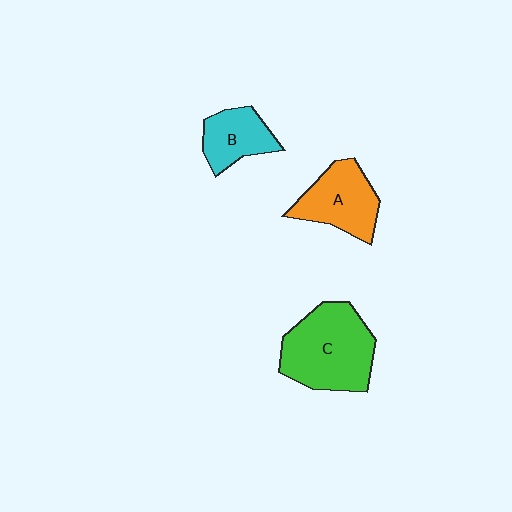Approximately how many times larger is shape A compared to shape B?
Approximately 1.3 times.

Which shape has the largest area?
Shape C (green).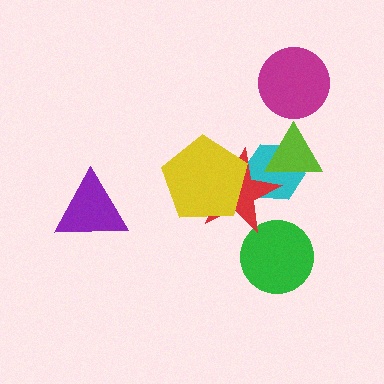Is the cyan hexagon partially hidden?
Yes, it is partially covered by another shape.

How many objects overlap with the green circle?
0 objects overlap with the green circle.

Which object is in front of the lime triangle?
The red star is in front of the lime triangle.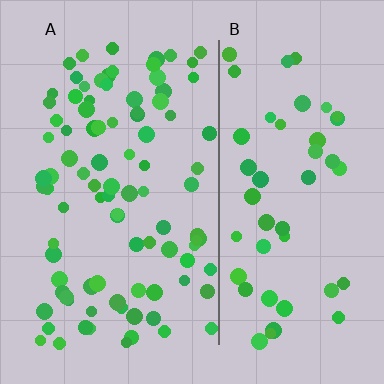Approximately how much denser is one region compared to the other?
Approximately 1.9× — region A over region B.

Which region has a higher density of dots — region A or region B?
A (the left).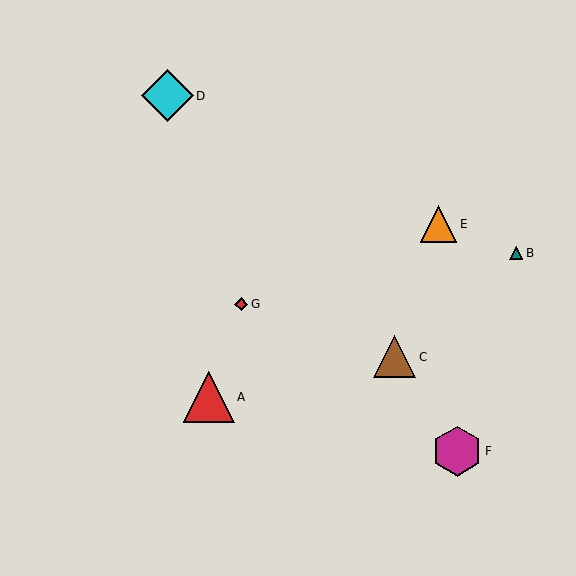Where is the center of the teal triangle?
The center of the teal triangle is at (516, 253).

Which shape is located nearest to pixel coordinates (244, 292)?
The red diamond (labeled G) at (241, 304) is nearest to that location.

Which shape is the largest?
The cyan diamond (labeled D) is the largest.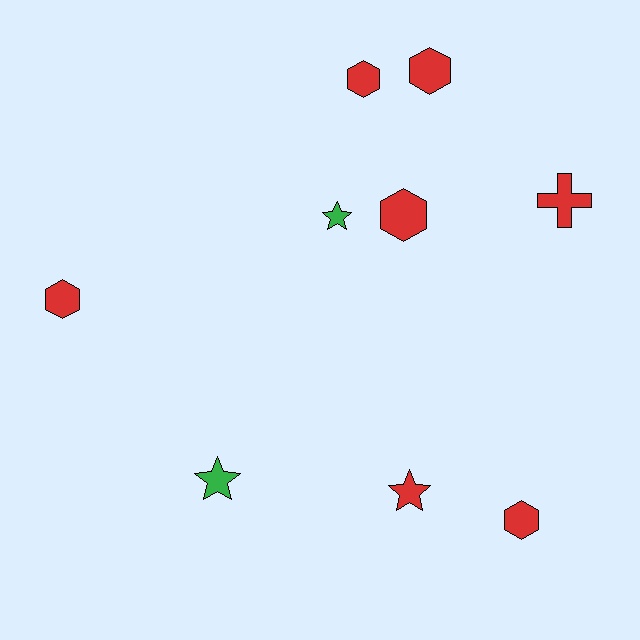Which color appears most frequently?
Red, with 7 objects.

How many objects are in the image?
There are 9 objects.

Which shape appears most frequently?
Hexagon, with 5 objects.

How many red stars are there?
There is 1 red star.